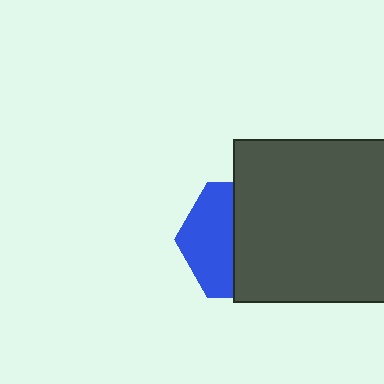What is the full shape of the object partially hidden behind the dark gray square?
The partially hidden object is a blue hexagon.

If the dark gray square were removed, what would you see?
You would see the complete blue hexagon.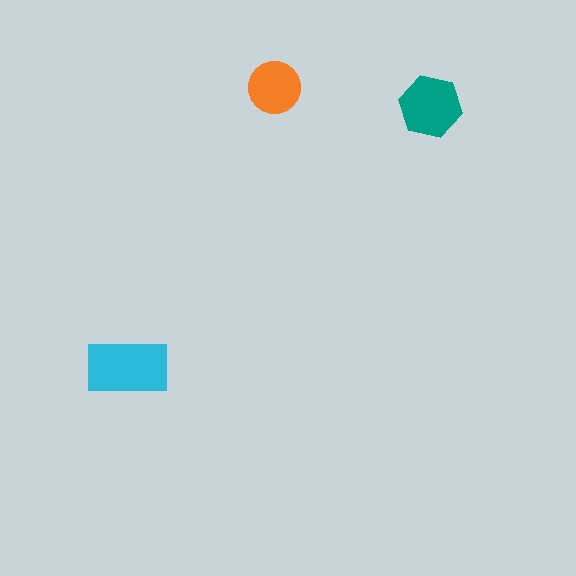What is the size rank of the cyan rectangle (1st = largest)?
1st.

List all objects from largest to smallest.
The cyan rectangle, the teal hexagon, the orange circle.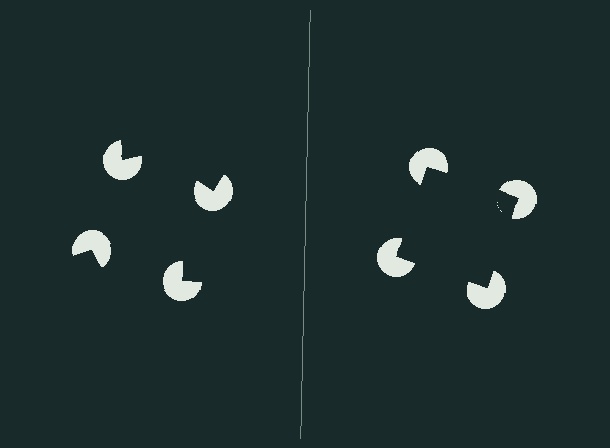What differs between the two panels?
The pac-man discs are positioned identically on both sides; only the wedge orientations differ. On the right they align to a square; on the left they are misaligned.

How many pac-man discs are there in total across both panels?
8 — 4 on each side.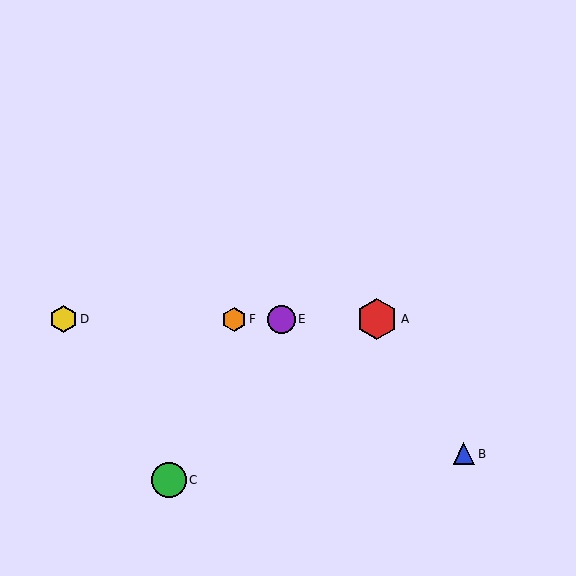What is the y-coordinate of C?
Object C is at y≈480.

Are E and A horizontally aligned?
Yes, both are at y≈319.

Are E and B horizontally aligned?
No, E is at y≈319 and B is at y≈454.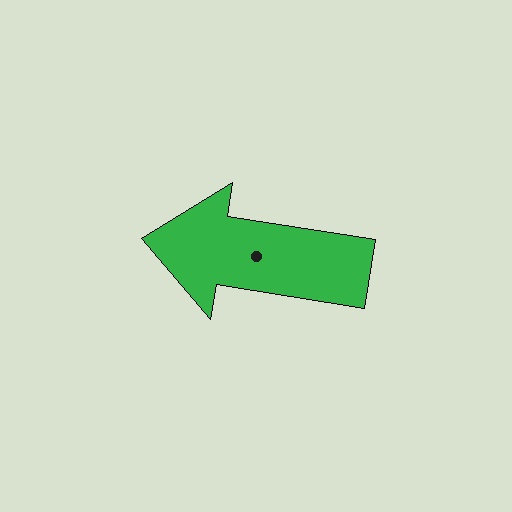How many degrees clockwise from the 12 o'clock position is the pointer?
Approximately 279 degrees.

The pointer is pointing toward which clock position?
Roughly 9 o'clock.